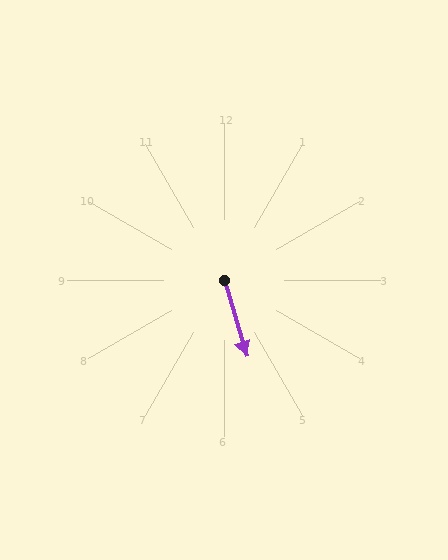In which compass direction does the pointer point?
South.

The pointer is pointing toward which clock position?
Roughly 5 o'clock.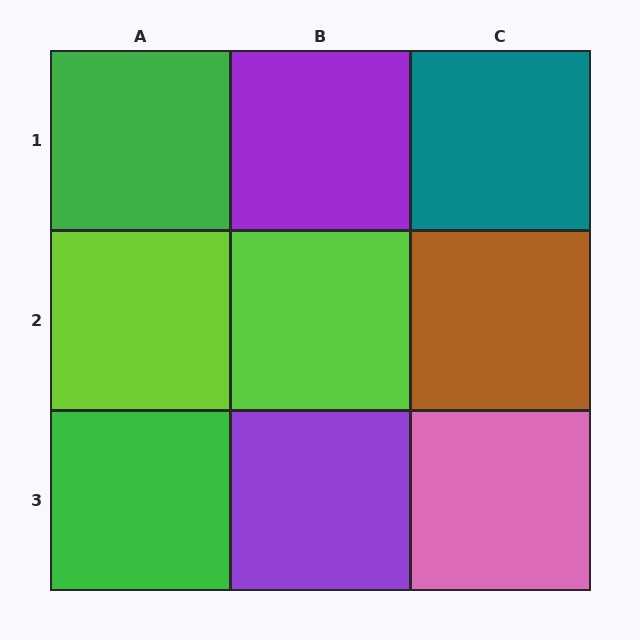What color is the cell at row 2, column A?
Lime.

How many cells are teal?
1 cell is teal.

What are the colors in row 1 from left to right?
Green, purple, teal.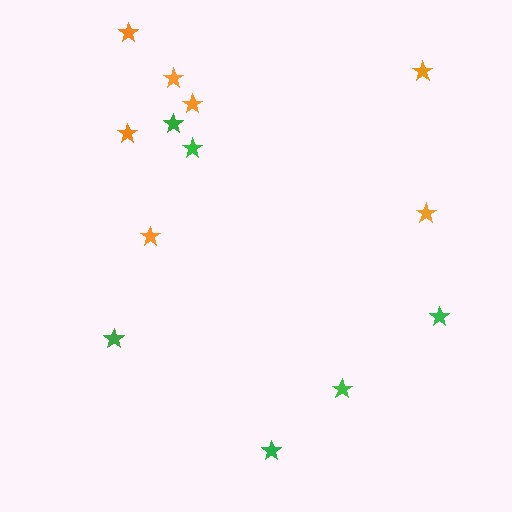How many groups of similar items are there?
There are 2 groups: one group of green stars (6) and one group of orange stars (7).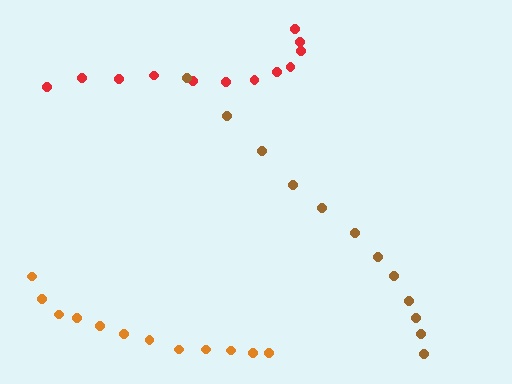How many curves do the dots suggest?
There are 3 distinct paths.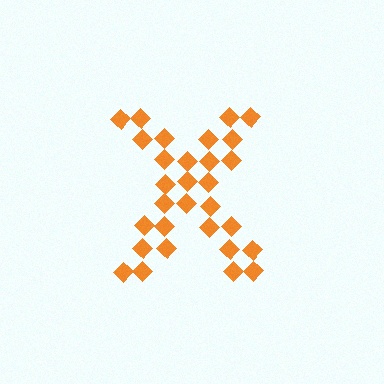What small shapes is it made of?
It is made of small diamonds.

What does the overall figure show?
The overall figure shows the letter X.